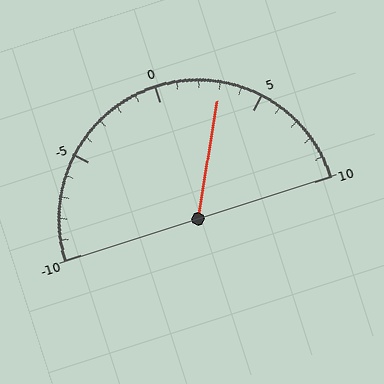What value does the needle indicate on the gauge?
The needle indicates approximately 3.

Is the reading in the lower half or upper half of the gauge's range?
The reading is in the upper half of the range (-10 to 10).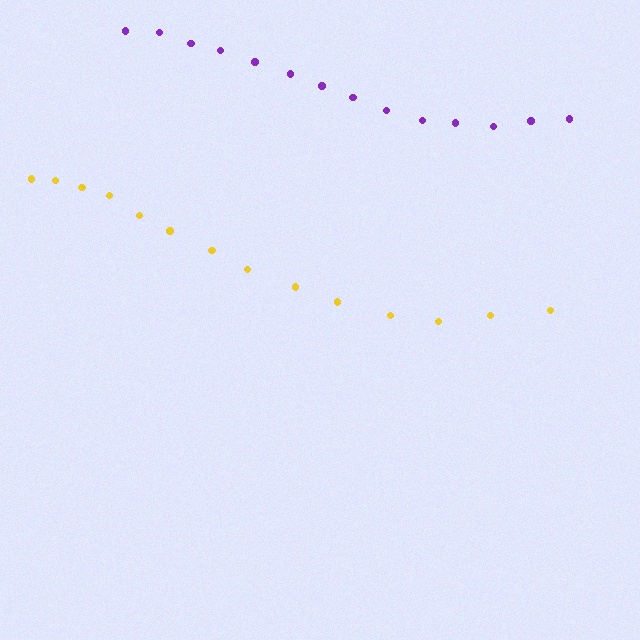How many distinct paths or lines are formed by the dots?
There are 2 distinct paths.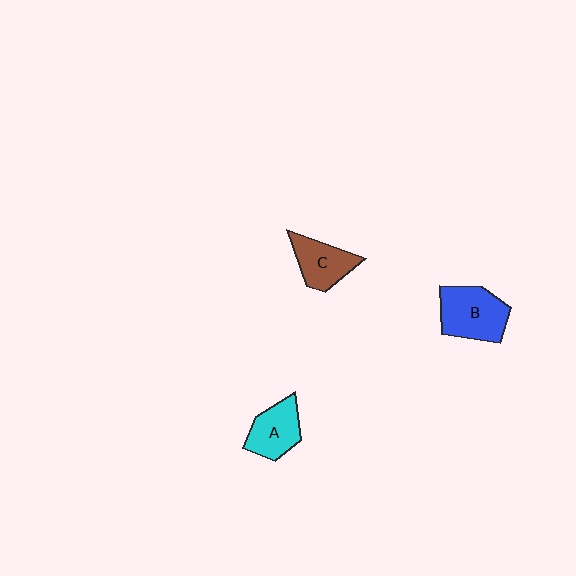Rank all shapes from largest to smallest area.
From largest to smallest: B (blue), C (brown), A (cyan).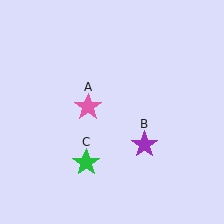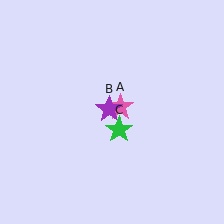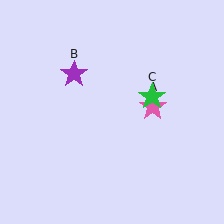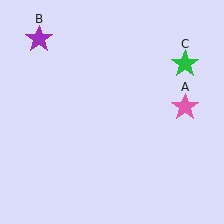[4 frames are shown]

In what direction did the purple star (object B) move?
The purple star (object B) moved up and to the left.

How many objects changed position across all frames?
3 objects changed position: pink star (object A), purple star (object B), green star (object C).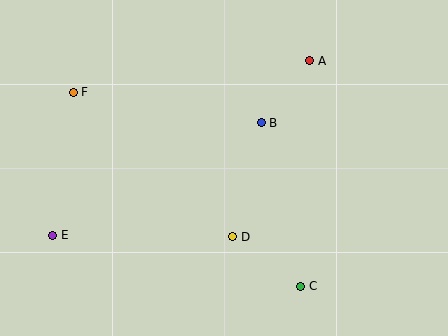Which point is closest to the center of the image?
Point B at (261, 123) is closest to the center.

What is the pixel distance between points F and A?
The distance between F and A is 239 pixels.